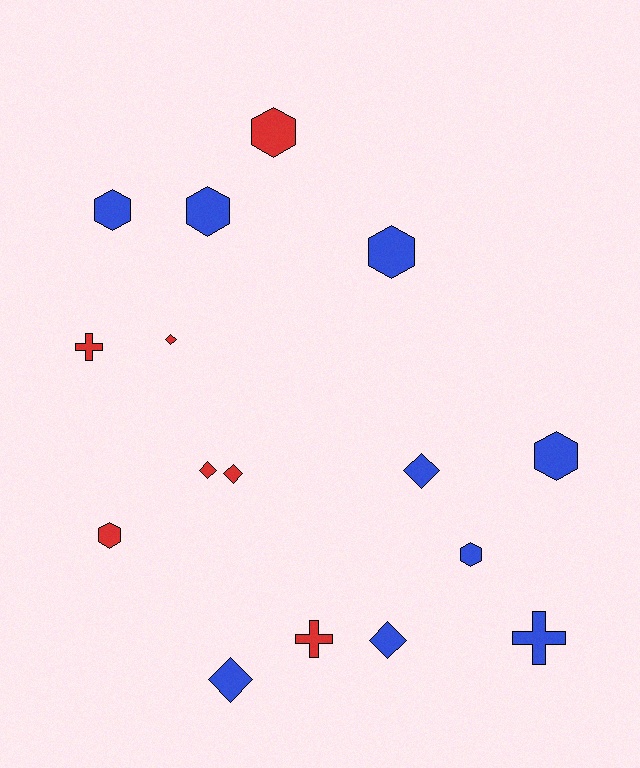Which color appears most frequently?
Blue, with 9 objects.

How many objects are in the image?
There are 16 objects.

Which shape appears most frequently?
Hexagon, with 7 objects.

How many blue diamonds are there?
There are 3 blue diamonds.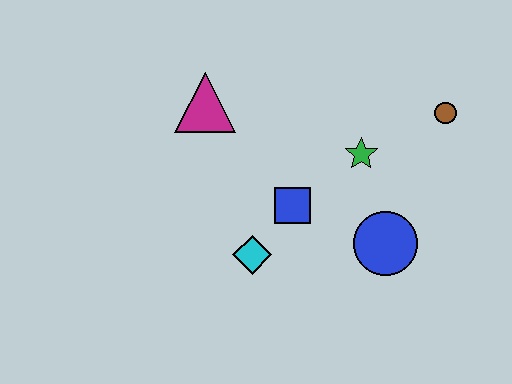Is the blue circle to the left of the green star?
No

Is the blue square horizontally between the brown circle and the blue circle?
No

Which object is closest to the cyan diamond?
The blue square is closest to the cyan diamond.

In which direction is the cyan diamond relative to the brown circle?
The cyan diamond is to the left of the brown circle.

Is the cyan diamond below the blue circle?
Yes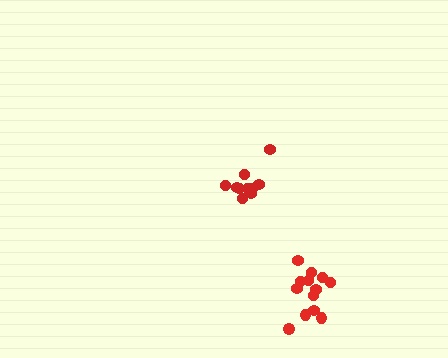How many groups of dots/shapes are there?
There are 2 groups.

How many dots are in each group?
Group 1: 13 dots, Group 2: 10 dots (23 total).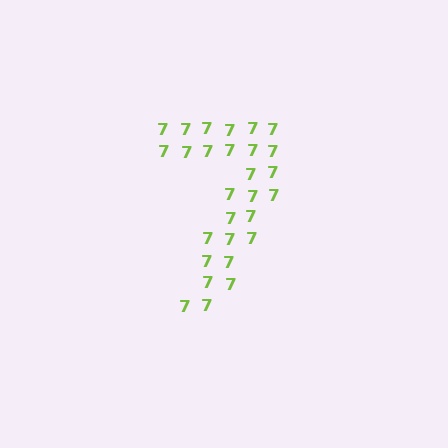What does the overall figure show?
The overall figure shows the digit 7.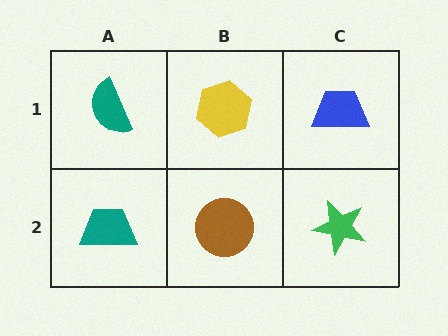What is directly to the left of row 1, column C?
A yellow hexagon.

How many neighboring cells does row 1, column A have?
2.